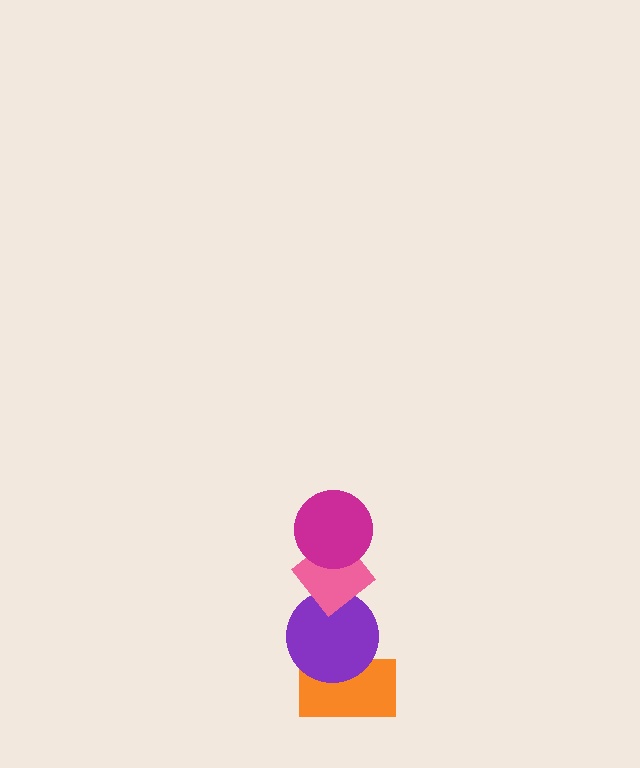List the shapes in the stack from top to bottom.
From top to bottom: the magenta circle, the pink diamond, the purple circle, the orange rectangle.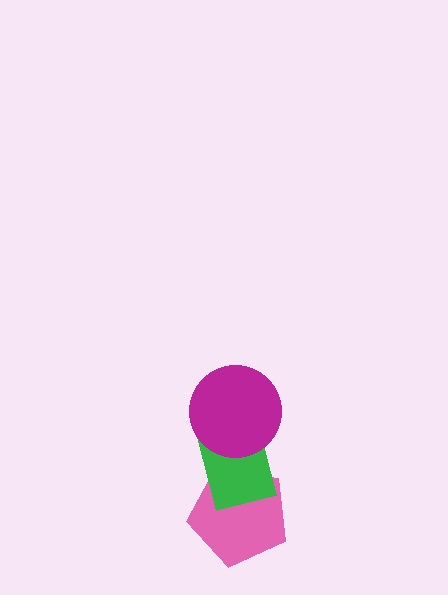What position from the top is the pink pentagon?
The pink pentagon is 3rd from the top.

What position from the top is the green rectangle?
The green rectangle is 2nd from the top.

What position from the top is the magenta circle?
The magenta circle is 1st from the top.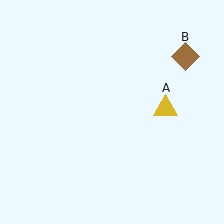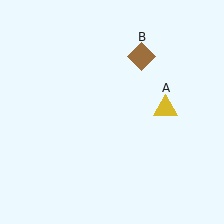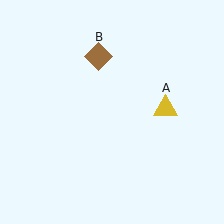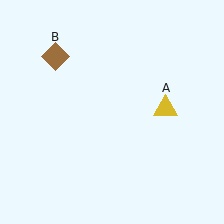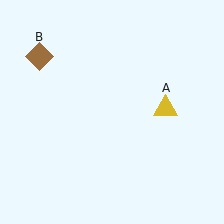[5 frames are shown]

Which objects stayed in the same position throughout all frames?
Yellow triangle (object A) remained stationary.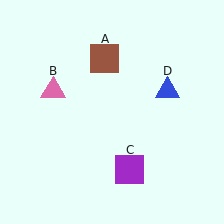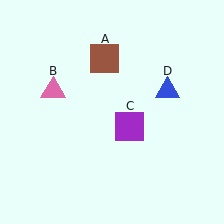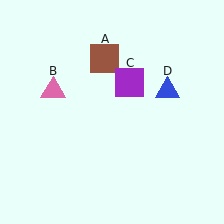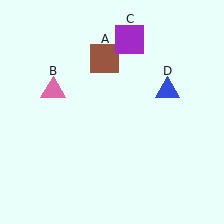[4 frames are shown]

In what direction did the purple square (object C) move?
The purple square (object C) moved up.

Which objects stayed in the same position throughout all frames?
Brown square (object A) and pink triangle (object B) and blue triangle (object D) remained stationary.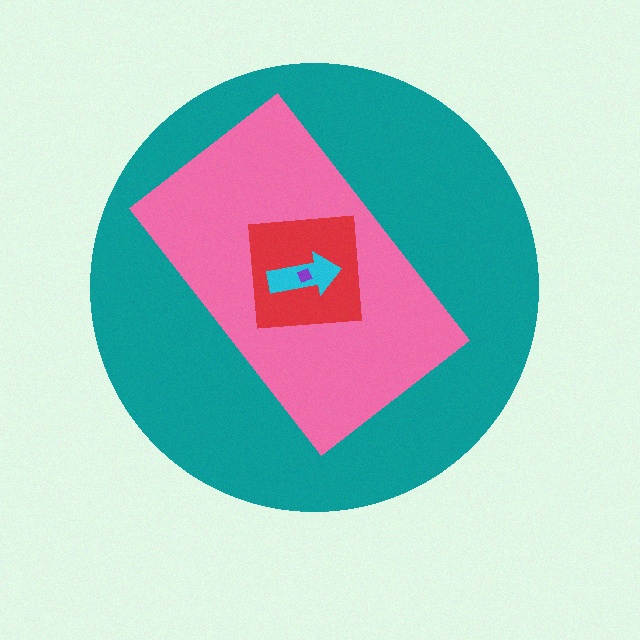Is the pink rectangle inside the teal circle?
Yes.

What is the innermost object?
The purple diamond.